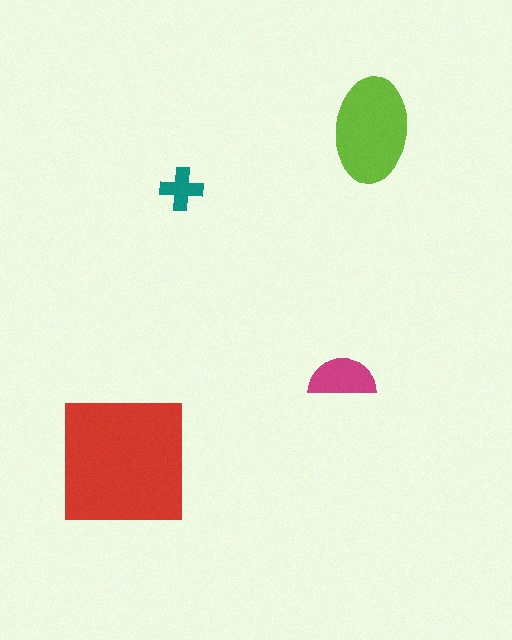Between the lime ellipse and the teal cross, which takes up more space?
The lime ellipse.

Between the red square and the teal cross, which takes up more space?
The red square.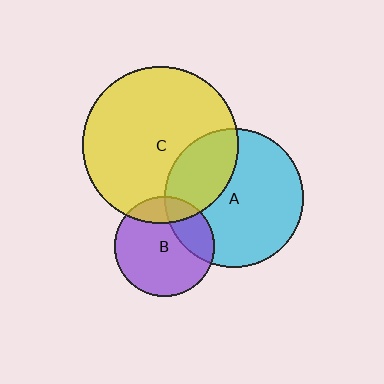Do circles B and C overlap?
Yes.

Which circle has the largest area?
Circle C (yellow).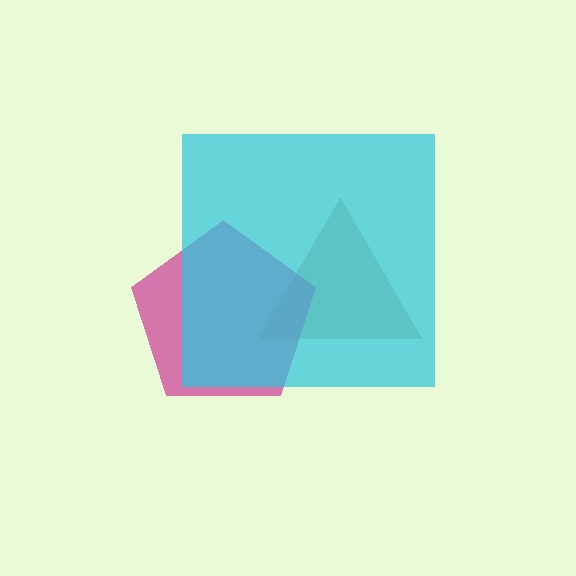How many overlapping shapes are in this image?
There are 3 overlapping shapes in the image.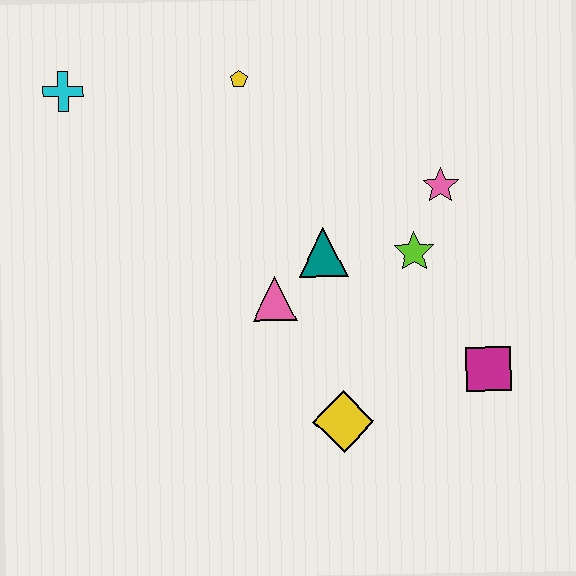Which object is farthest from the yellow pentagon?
The magenta square is farthest from the yellow pentagon.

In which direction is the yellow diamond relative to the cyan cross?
The yellow diamond is below the cyan cross.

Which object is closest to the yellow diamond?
The pink triangle is closest to the yellow diamond.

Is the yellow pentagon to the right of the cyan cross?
Yes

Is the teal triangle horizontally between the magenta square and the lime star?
No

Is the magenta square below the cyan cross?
Yes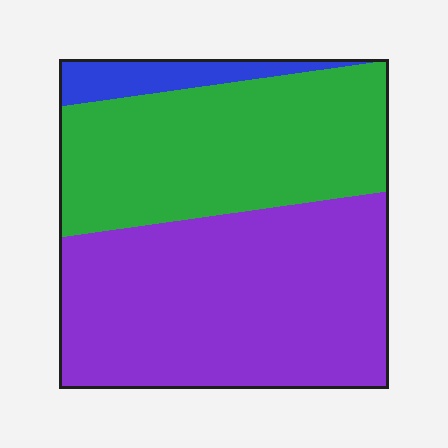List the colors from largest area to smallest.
From largest to smallest: purple, green, blue.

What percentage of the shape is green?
Green takes up about two fifths (2/5) of the shape.